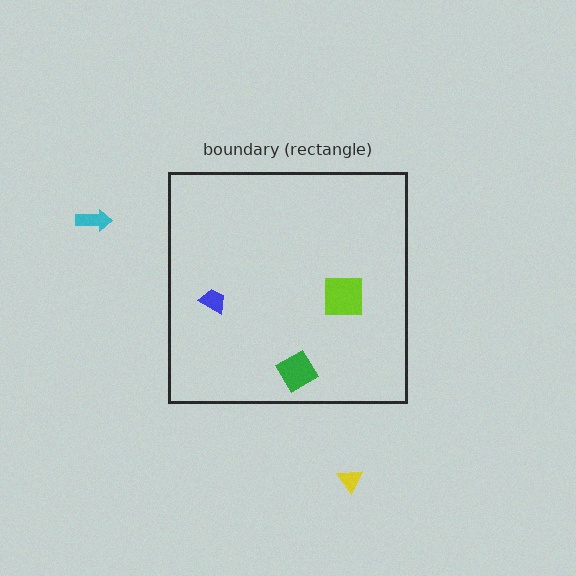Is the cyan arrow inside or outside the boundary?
Outside.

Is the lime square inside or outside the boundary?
Inside.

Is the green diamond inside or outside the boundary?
Inside.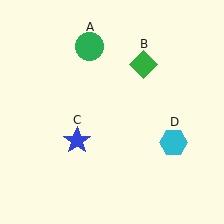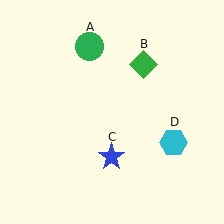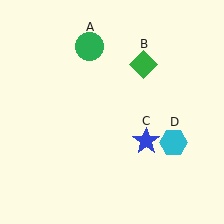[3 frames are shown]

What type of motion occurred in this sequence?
The blue star (object C) rotated counterclockwise around the center of the scene.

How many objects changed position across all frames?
1 object changed position: blue star (object C).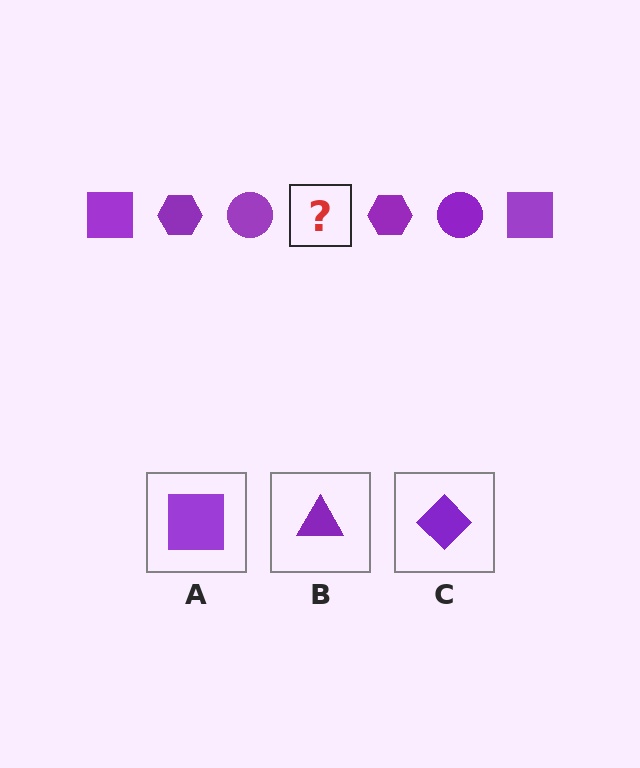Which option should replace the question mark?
Option A.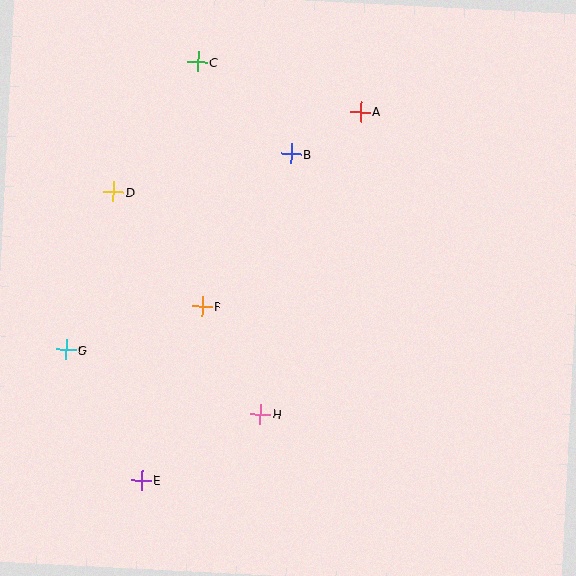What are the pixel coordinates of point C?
Point C is at (197, 62).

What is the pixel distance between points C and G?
The distance between C and G is 316 pixels.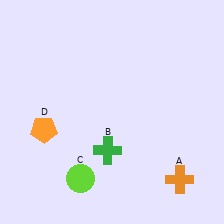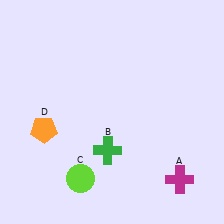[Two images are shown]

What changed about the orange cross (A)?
In Image 1, A is orange. In Image 2, it changed to magenta.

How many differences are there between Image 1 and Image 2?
There is 1 difference between the two images.